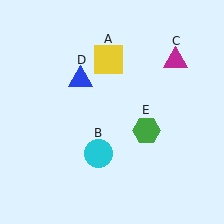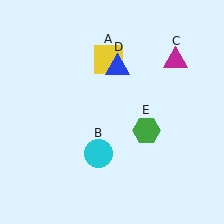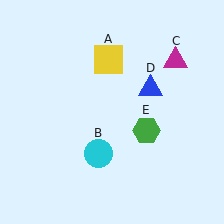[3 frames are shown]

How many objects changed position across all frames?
1 object changed position: blue triangle (object D).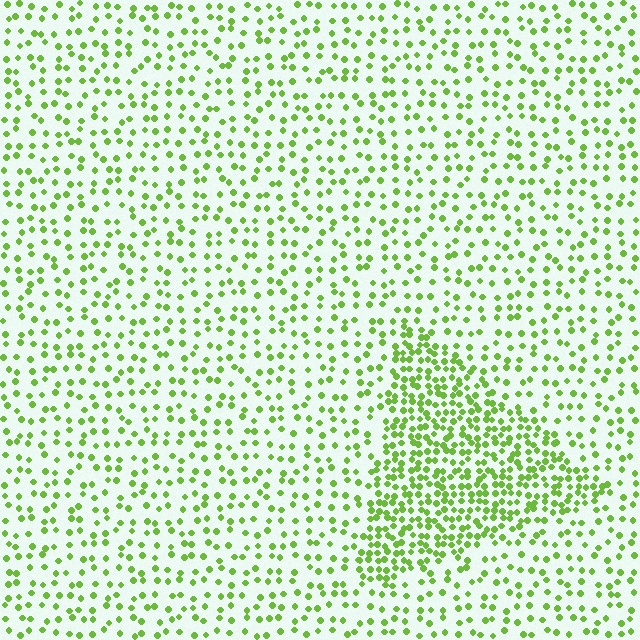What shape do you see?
I see a triangle.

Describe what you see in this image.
The image contains small lime elements arranged at two different densities. A triangle-shaped region is visible where the elements are more densely packed than the surrounding area.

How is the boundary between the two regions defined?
The boundary is defined by a change in element density (approximately 2.3x ratio). All elements are the same color, size, and shape.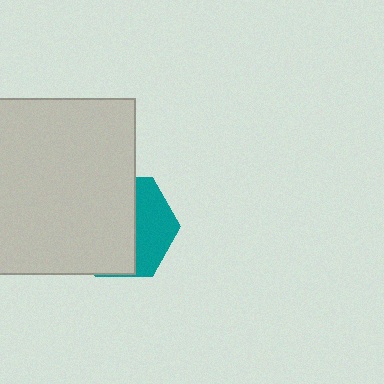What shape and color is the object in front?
The object in front is a light gray rectangle.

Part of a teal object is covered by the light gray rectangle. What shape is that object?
It is a hexagon.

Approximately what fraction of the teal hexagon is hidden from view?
Roughly 63% of the teal hexagon is hidden behind the light gray rectangle.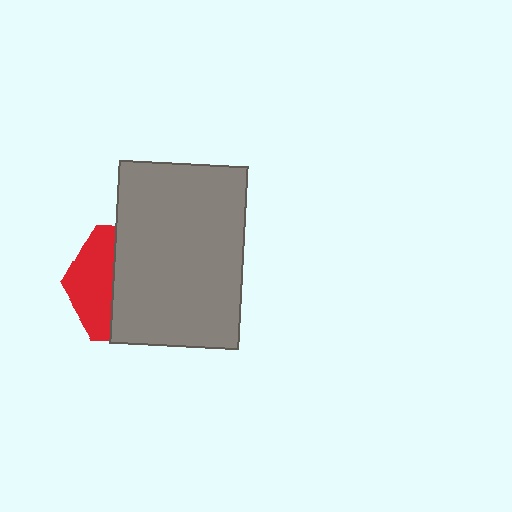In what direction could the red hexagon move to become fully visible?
The red hexagon could move left. That would shift it out from behind the gray rectangle entirely.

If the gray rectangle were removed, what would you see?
You would see the complete red hexagon.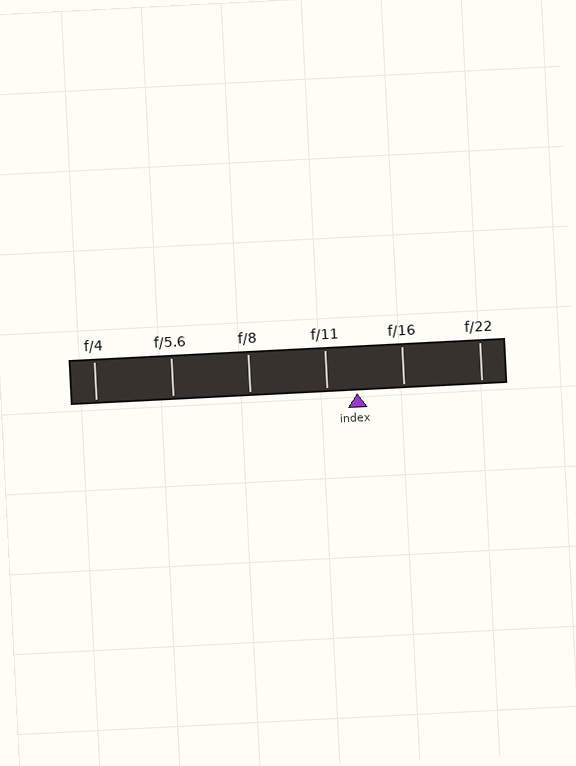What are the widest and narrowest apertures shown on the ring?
The widest aperture shown is f/4 and the narrowest is f/22.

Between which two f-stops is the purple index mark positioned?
The index mark is between f/11 and f/16.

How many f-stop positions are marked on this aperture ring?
There are 6 f-stop positions marked.